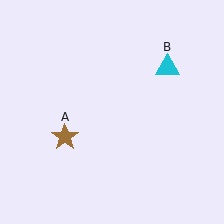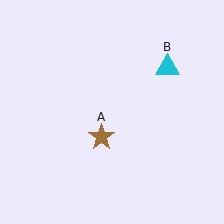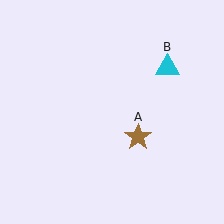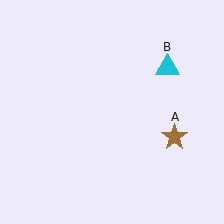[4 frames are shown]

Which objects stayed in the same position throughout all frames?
Cyan triangle (object B) remained stationary.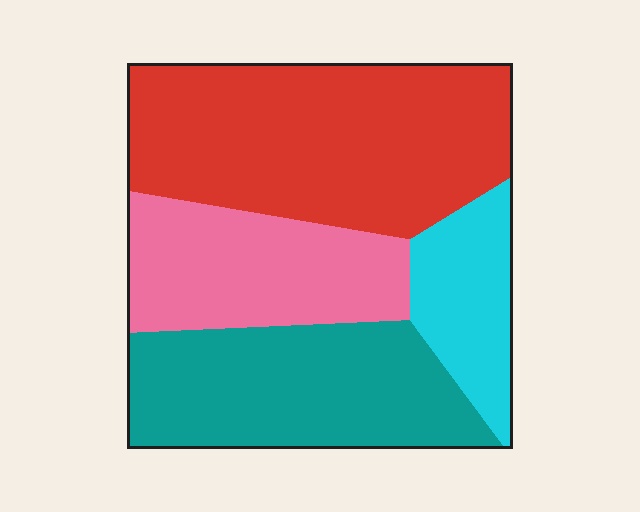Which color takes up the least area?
Cyan, at roughly 15%.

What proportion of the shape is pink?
Pink covers 21% of the shape.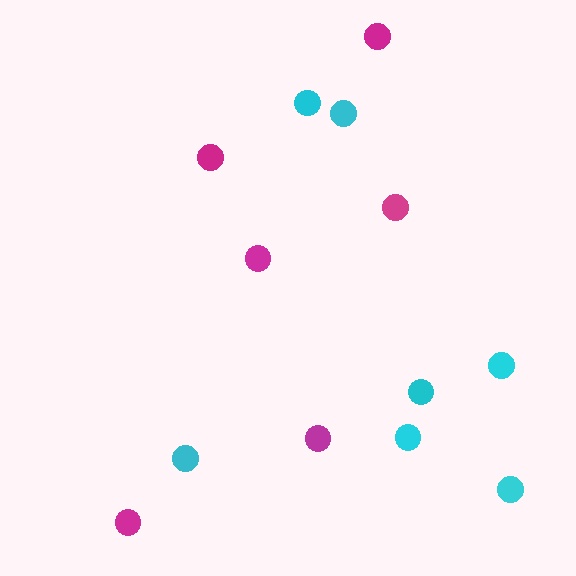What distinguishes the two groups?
There are 2 groups: one group of cyan circles (7) and one group of magenta circles (6).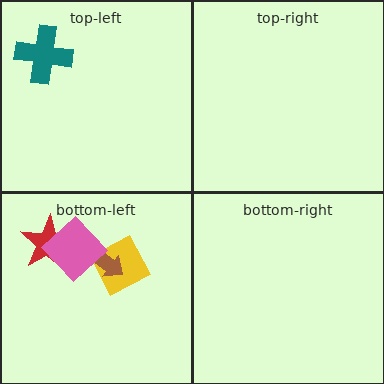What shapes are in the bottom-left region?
The yellow square, the red star, the brown arrow, the pink diamond.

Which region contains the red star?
The bottom-left region.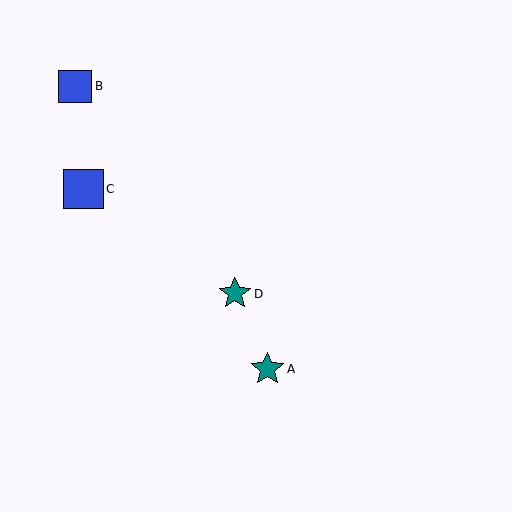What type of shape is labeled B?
Shape B is a blue square.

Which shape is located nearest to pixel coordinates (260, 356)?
The teal star (labeled A) at (267, 369) is nearest to that location.